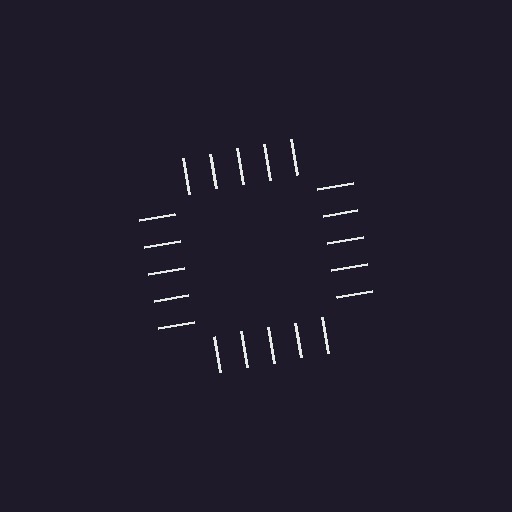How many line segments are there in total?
20 — 5 along each of the 4 edges.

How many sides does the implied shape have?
4 sides — the line-ends trace a square.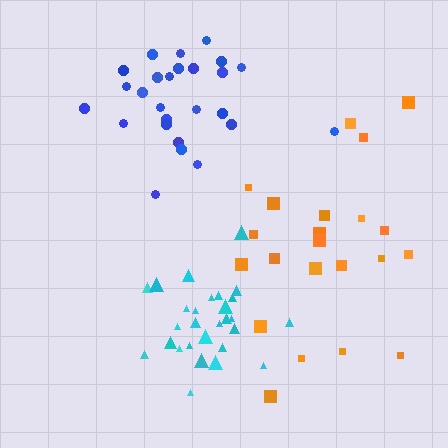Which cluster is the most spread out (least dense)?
Orange.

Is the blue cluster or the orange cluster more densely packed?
Blue.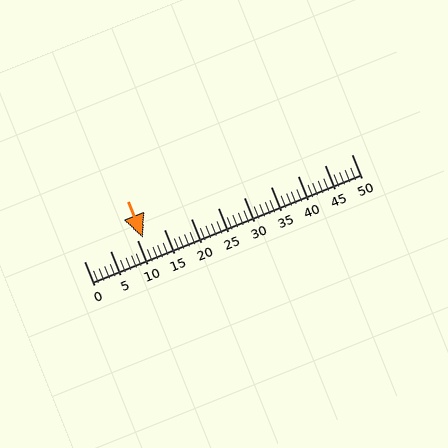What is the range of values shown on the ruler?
The ruler shows values from 0 to 50.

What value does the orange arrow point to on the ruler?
The orange arrow points to approximately 11.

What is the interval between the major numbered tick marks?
The major tick marks are spaced 5 units apart.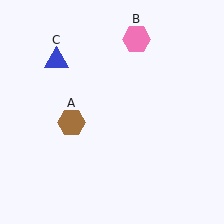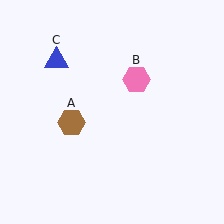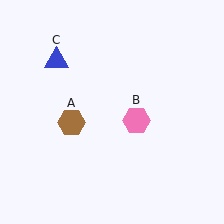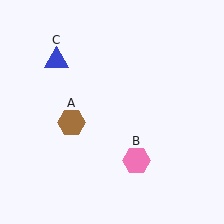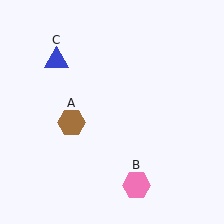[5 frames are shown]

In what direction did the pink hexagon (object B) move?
The pink hexagon (object B) moved down.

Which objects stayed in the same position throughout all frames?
Brown hexagon (object A) and blue triangle (object C) remained stationary.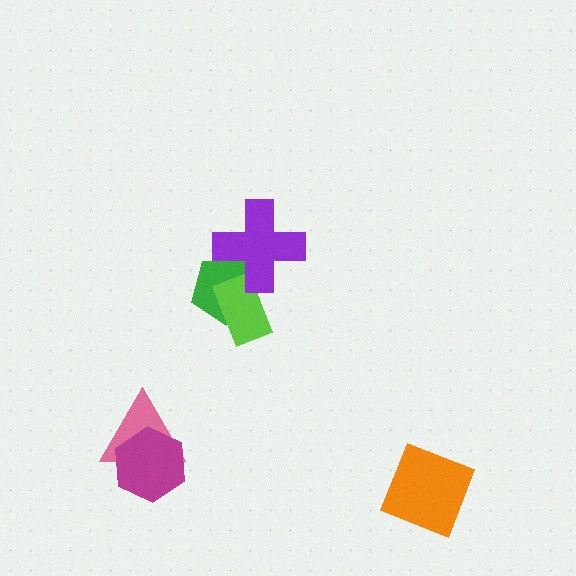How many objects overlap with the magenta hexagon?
1 object overlaps with the magenta hexagon.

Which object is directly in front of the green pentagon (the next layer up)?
The lime rectangle is directly in front of the green pentagon.